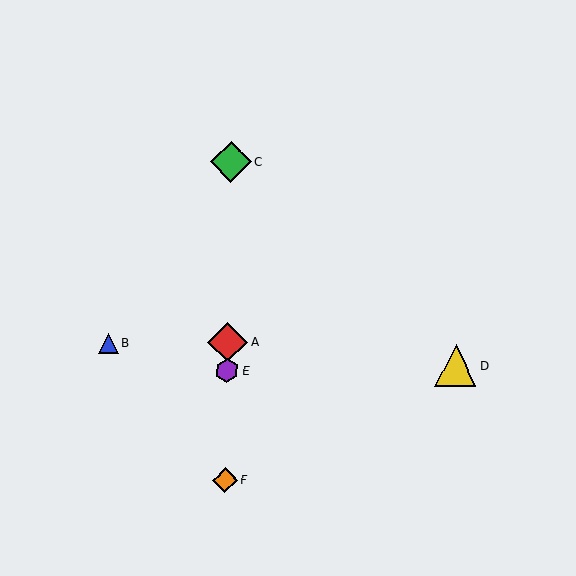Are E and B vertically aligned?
No, E is at x≈227 and B is at x≈108.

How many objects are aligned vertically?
4 objects (A, C, E, F) are aligned vertically.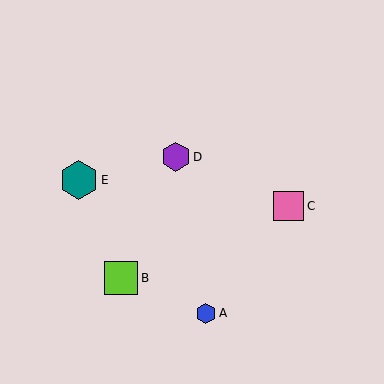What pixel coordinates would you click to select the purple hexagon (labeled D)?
Click at (176, 157) to select the purple hexagon D.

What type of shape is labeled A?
Shape A is a blue hexagon.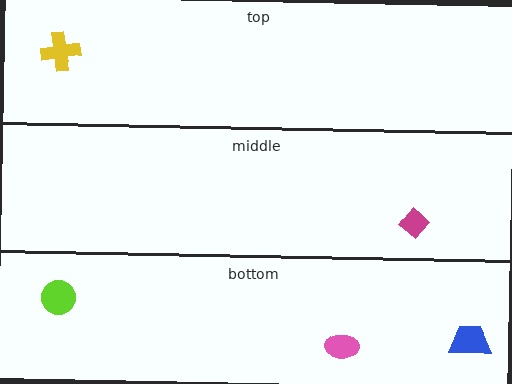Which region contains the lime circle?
The bottom region.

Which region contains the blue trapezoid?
The bottom region.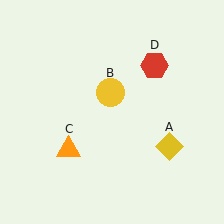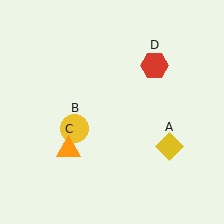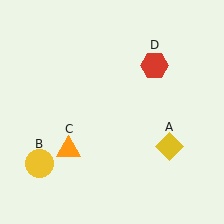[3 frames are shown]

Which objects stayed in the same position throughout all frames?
Yellow diamond (object A) and orange triangle (object C) and red hexagon (object D) remained stationary.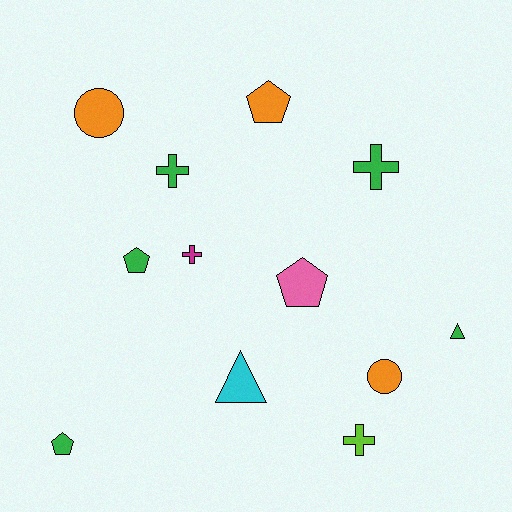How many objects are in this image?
There are 12 objects.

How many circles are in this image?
There are 2 circles.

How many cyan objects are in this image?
There is 1 cyan object.